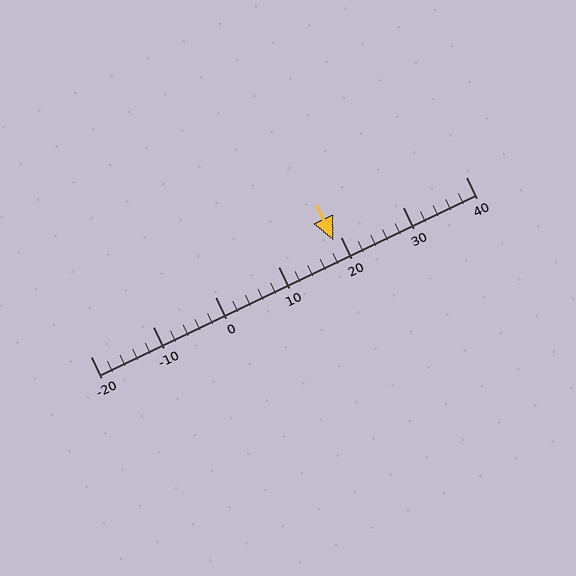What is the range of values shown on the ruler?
The ruler shows values from -20 to 40.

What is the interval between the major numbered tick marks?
The major tick marks are spaced 10 units apart.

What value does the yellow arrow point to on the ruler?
The yellow arrow points to approximately 19.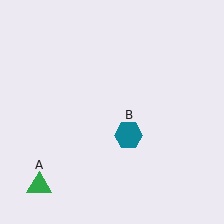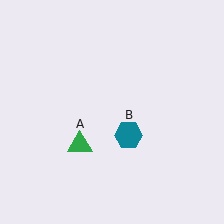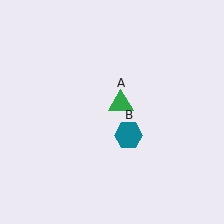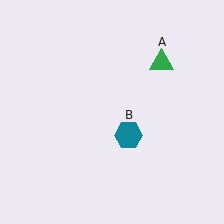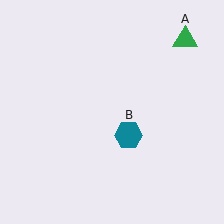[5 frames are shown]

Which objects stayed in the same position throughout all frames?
Teal hexagon (object B) remained stationary.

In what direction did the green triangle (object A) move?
The green triangle (object A) moved up and to the right.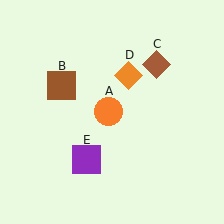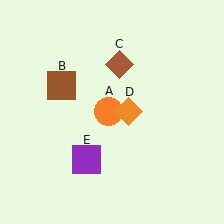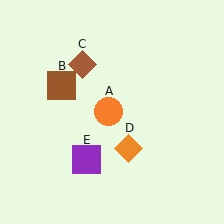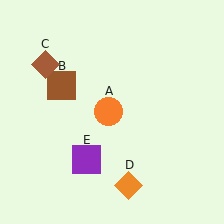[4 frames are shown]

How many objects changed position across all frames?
2 objects changed position: brown diamond (object C), orange diamond (object D).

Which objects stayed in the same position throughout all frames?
Orange circle (object A) and brown square (object B) and purple square (object E) remained stationary.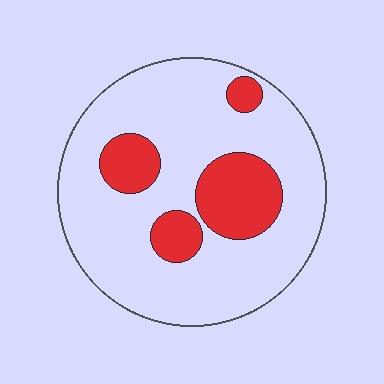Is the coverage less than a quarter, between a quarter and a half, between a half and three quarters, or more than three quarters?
Less than a quarter.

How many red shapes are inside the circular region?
4.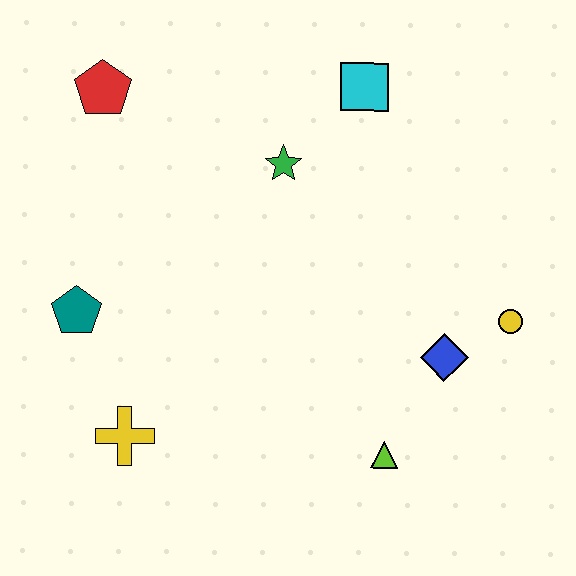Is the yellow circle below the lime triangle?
No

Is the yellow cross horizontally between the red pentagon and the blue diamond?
Yes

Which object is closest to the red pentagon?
The green star is closest to the red pentagon.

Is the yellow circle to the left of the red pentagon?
No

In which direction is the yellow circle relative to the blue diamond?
The yellow circle is to the right of the blue diamond.